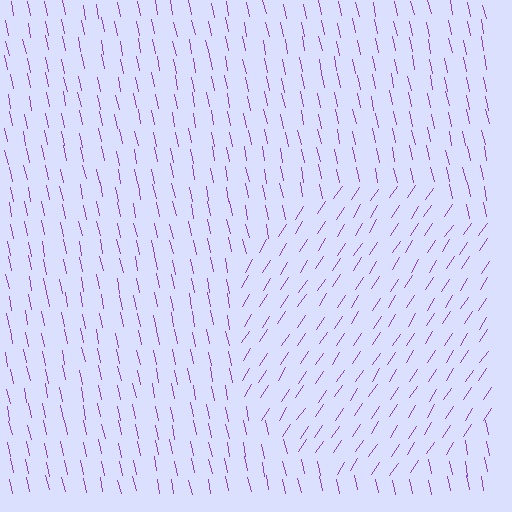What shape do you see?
I see a circle.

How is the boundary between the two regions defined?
The boundary is defined purely by a change in line orientation (approximately 45 degrees difference). All lines are the same color and thickness.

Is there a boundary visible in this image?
Yes, there is a texture boundary formed by a change in line orientation.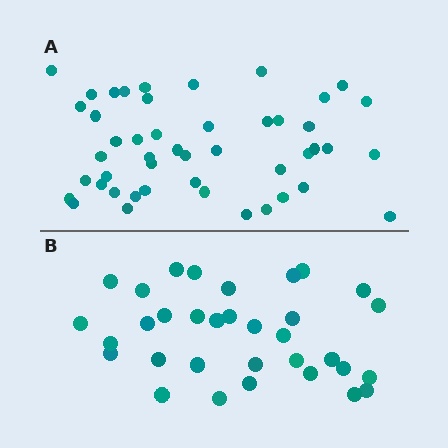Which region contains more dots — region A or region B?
Region A (the top region) has more dots.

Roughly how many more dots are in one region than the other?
Region A has approximately 15 more dots than region B.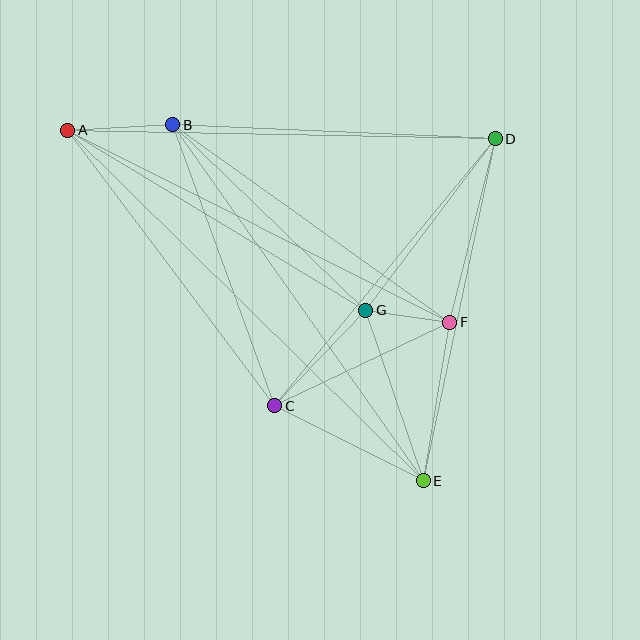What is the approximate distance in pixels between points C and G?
The distance between C and G is approximately 132 pixels.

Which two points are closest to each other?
Points F and G are closest to each other.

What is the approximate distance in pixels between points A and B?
The distance between A and B is approximately 105 pixels.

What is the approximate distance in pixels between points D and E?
The distance between D and E is approximately 349 pixels.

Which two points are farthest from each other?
Points A and E are farthest from each other.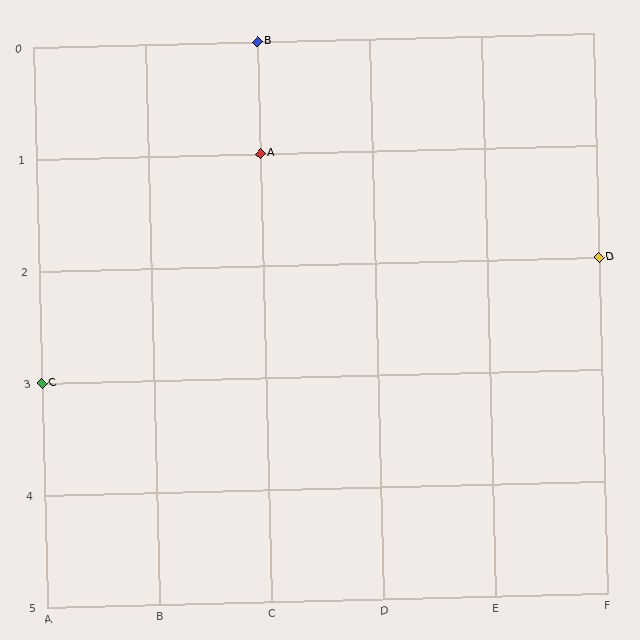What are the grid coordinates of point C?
Point C is at grid coordinates (A, 3).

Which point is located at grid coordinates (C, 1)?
Point A is at (C, 1).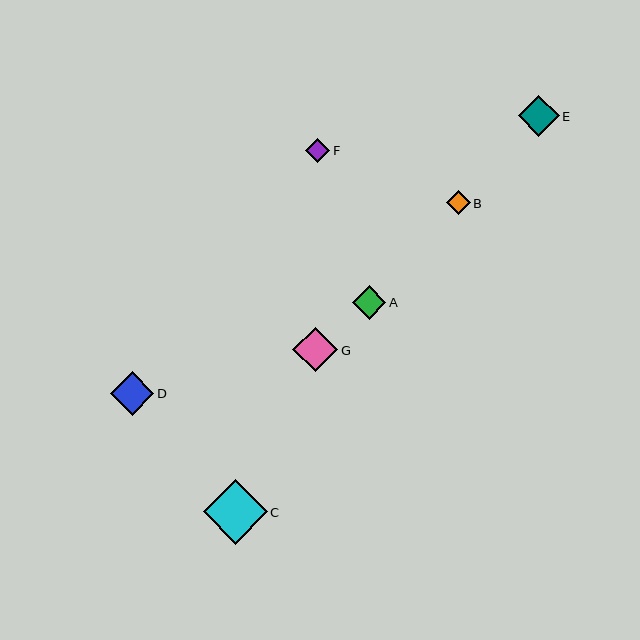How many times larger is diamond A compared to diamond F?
Diamond A is approximately 1.4 times the size of diamond F.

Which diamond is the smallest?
Diamond B is the smallest with a size of approximately 24 pixels.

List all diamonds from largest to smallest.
From largest to smallest: C, G, D, E, A, F, B.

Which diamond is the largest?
Diamond C is the largest with a size of approximately 64 pixels.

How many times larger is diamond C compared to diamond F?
Diamond C is approximately 2.6 times the size of diamond F.